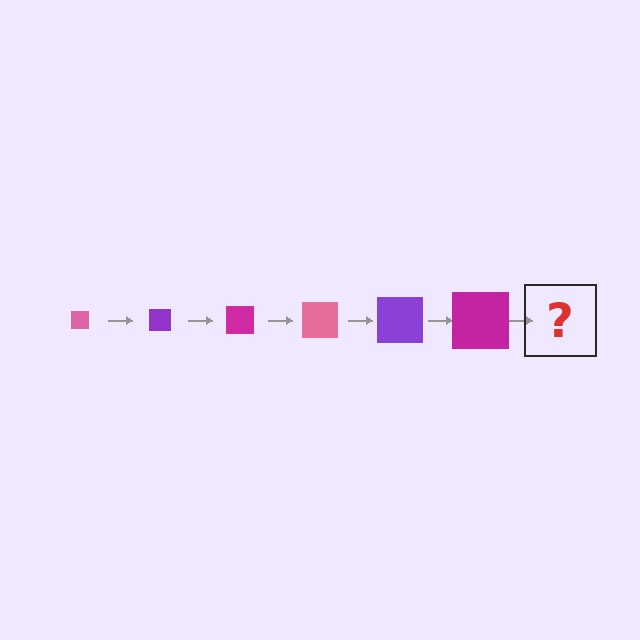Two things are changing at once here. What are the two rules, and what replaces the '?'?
The two rules are that the square grows larger each step and the color cycles through pink, purple, and magenta. The '?' should be a pink square, larger than the previous one.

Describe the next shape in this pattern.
It should be a pink square, larger than the previous one.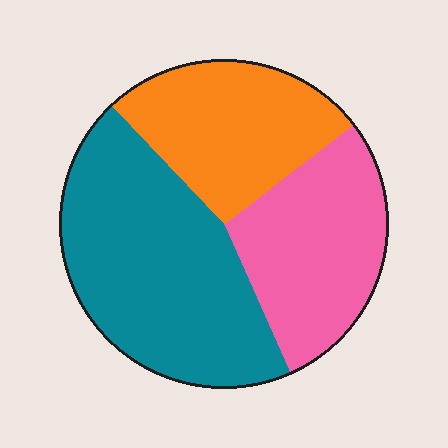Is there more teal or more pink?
Teal.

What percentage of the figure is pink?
Pink takes up about one quarter (1/4) of the figure.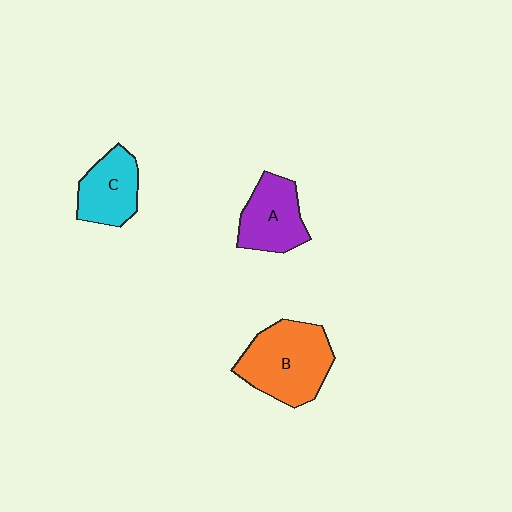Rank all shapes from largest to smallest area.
From largest to smallest: B (orange), A (purple), C (cyan).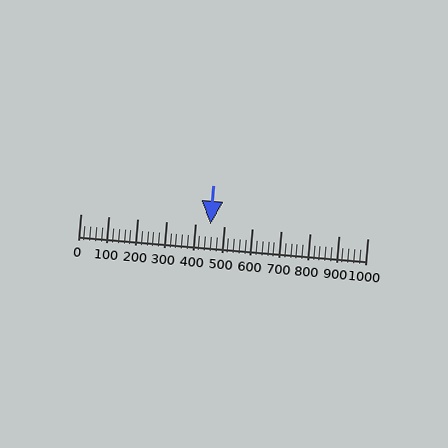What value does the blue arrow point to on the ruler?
The blue arrow points to approximately 455.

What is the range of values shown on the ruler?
The ruler shows values from 0 to 1000.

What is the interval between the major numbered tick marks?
The major tick marks are spaced 100 units apart.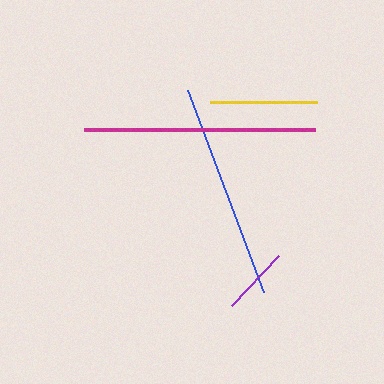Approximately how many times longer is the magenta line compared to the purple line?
The magenta line is approximately 3.3 times the length of the purple line.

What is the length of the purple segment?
The purple segment is approximately 69 pixels long.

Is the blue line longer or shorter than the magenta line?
The magenta line is longer than the blue line.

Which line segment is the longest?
The magenta line is the longest at approximately 231 pixels.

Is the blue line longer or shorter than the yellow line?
The blue line is longer than the yellow line.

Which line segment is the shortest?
The purple line is the shortest at approximately 69 pixels.